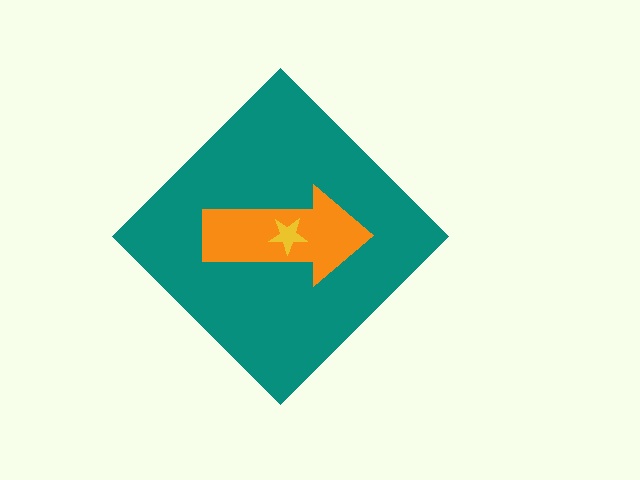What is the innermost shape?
The yellow star.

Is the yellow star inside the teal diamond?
Yes.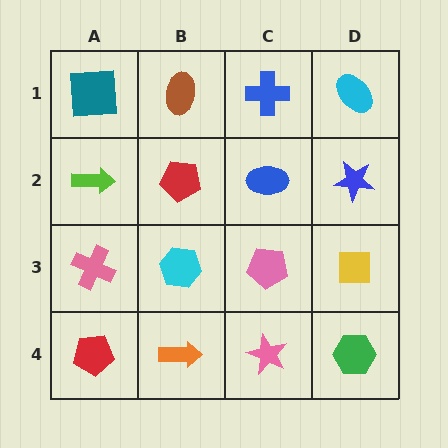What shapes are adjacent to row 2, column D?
A cyan ellipse (row 1, column D), a yellow square (row 3, column D), a blue ellipse (row 2, column C).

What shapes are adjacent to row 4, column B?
A cyan hexagon (row 3, column B), a red pentagon (row 4, column A), a pink star (row 4, column C).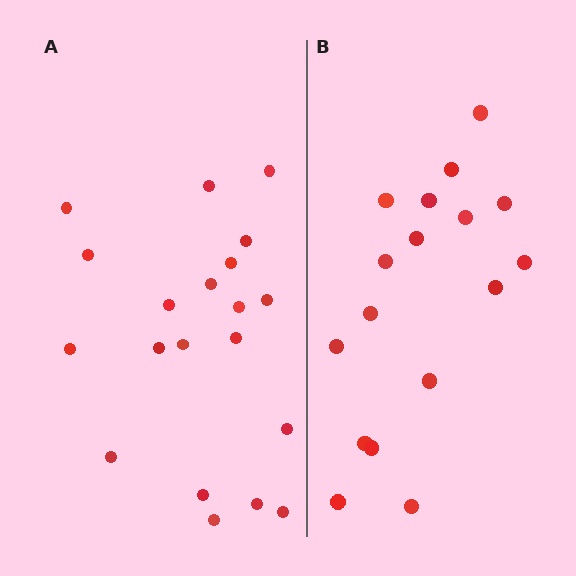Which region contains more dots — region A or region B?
Region A (the left region) has more dots.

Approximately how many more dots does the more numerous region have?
Region A has just a few more — roughly 2 or 3 more dots than region B.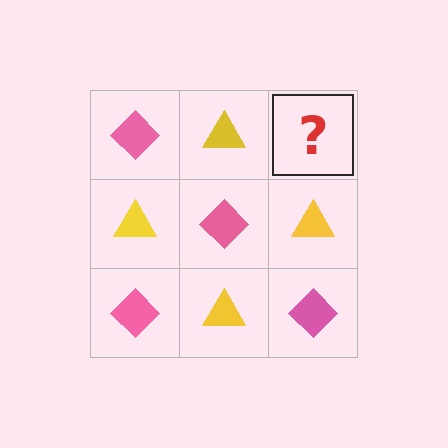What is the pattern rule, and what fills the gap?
The rule is that it alternates pink diamond and yellow triangle in a checkerboard pattern. The gap should be filled with a pink diamond.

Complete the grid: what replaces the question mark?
The question mark should be replaced with a pink diamond.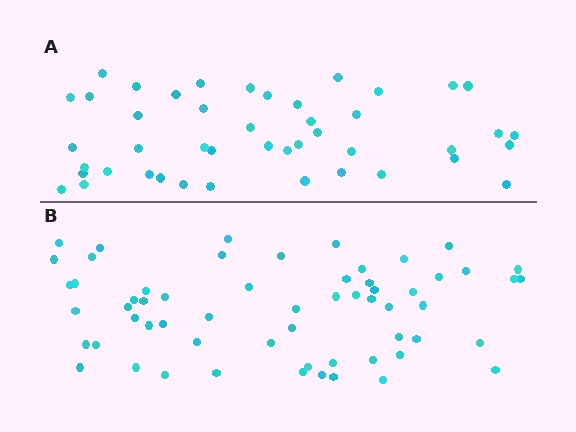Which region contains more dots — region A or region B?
Region B (the bottom region) has more dots.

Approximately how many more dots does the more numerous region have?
Region B has approximately 15 more dots than region A.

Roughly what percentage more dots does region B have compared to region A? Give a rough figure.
About 35% more.